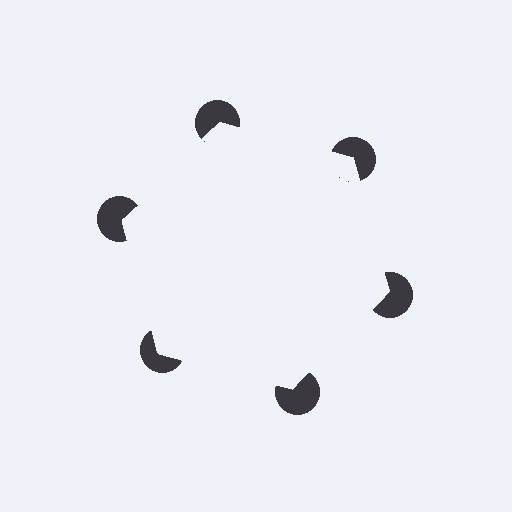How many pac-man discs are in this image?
There are 6 — one at each vertex of the illusory hexagon.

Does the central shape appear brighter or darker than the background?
It typically appears slightly brighter than the background, even though no actual brightness change is drawn.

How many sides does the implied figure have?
6 sides.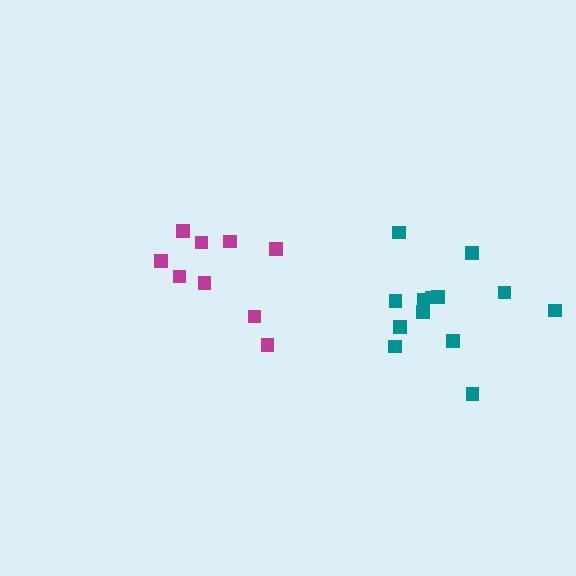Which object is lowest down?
The teal cluster is bottommost.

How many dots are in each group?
Group 1: 13 dots, Group 2: 9 dots (22 total).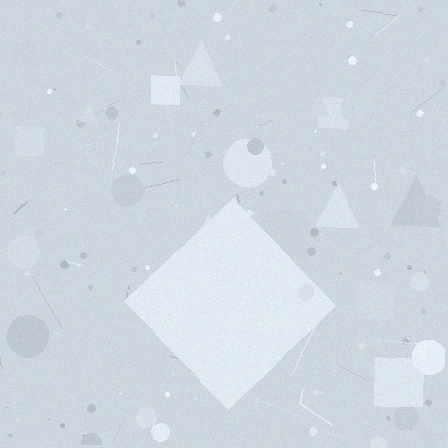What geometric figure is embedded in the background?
A diamond is embedded in the background.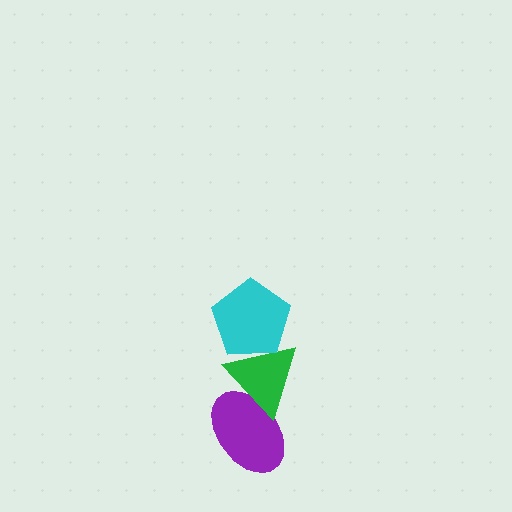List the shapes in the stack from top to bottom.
From top to bottom: the cyan pentagon, the green triangle, the purple ellipse.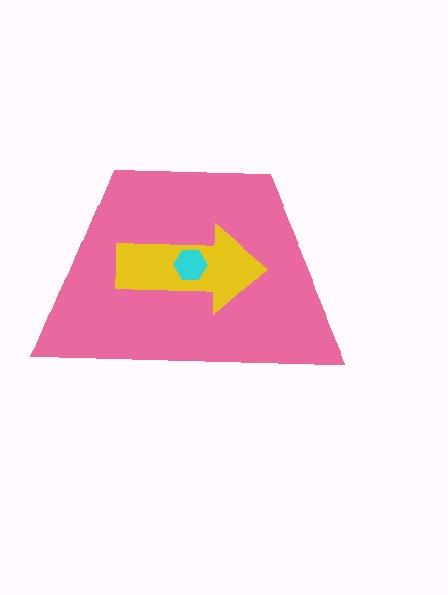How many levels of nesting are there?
3.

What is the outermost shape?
The pink trapezoid.